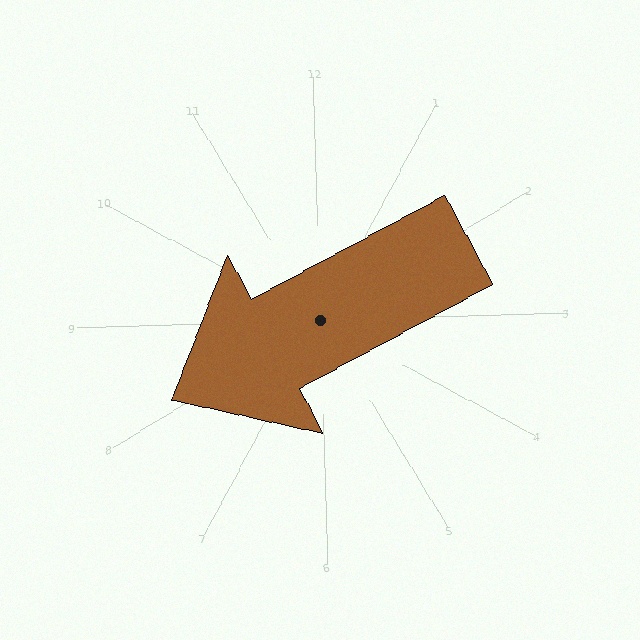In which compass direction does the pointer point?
Southwest.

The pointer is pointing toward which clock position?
Roughly 8 o'clock.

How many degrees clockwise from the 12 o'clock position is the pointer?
Approximately 243 degrees.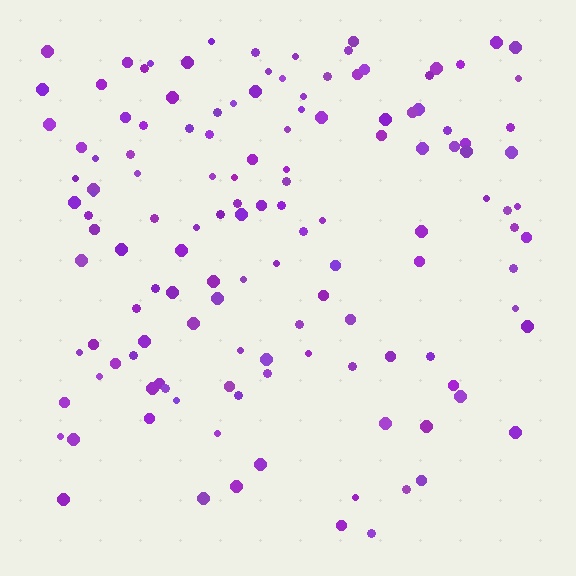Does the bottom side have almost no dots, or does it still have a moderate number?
Still a moderate number, just noticeably fewer than the top.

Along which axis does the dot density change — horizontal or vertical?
Vertical.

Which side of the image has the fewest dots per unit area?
The bottom.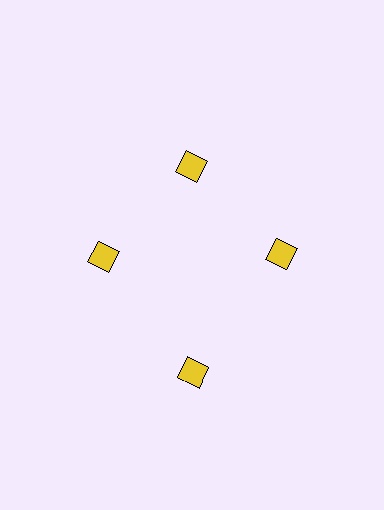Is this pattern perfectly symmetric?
No. The 4 yellow diamonds are arranged in a ring, but one element near the 6 o'clock position is pushed outward from the center, breaking the 4-fold rotational symmetry.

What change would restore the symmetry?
The symmetry would be restored by moving it inward, back onto the ring so that all 4 diamonds sit at equal angles and equal distance from the center.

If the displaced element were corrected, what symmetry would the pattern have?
It would have 4-fold rotational symmetry — the pattern would map onto itself every 90 degrees.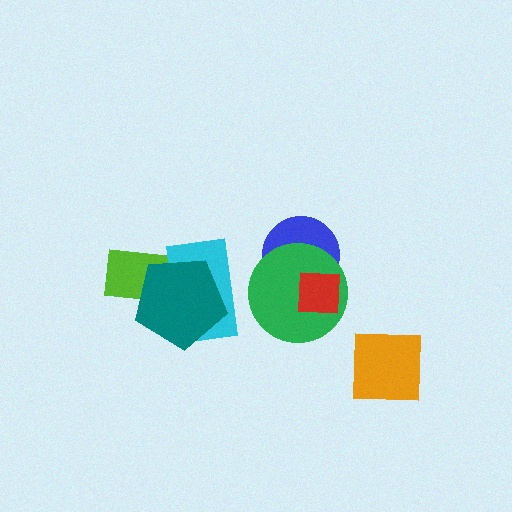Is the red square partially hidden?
No, no other shape covers it.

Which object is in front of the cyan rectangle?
The teal pentagon is in front of the cyan rectangle.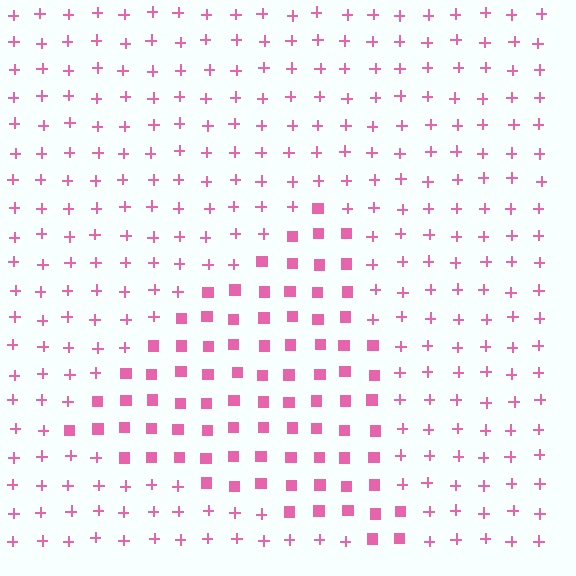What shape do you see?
I see a triangle.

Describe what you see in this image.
The image is filled with small pink elements arranged in a uniform grid. A triangle-shaped region contains squares, while the surrounding area contains plus signs. The boundary is defined purely by the change in element shape.